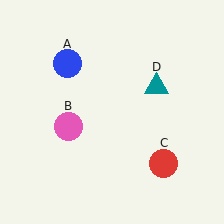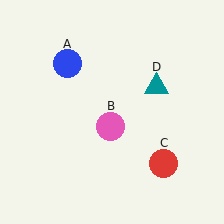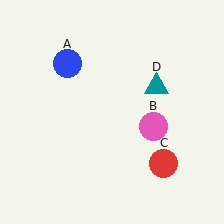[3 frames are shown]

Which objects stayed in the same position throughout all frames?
Blue circle (object A) and red circle (object C) and teal triangle (object D) remained stationary.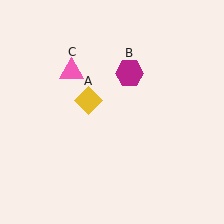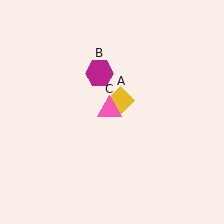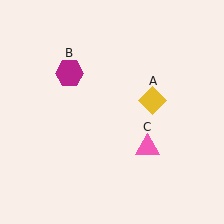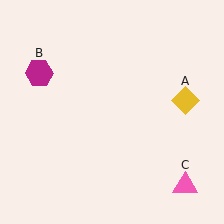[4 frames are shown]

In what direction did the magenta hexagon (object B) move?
The magenta hexagon (object B) moved left.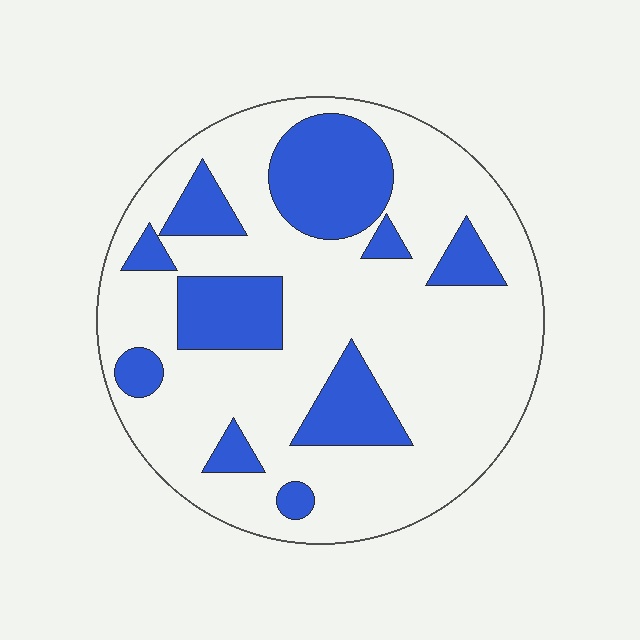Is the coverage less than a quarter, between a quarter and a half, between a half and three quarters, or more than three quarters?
Between a quarter and a half.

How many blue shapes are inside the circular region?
10.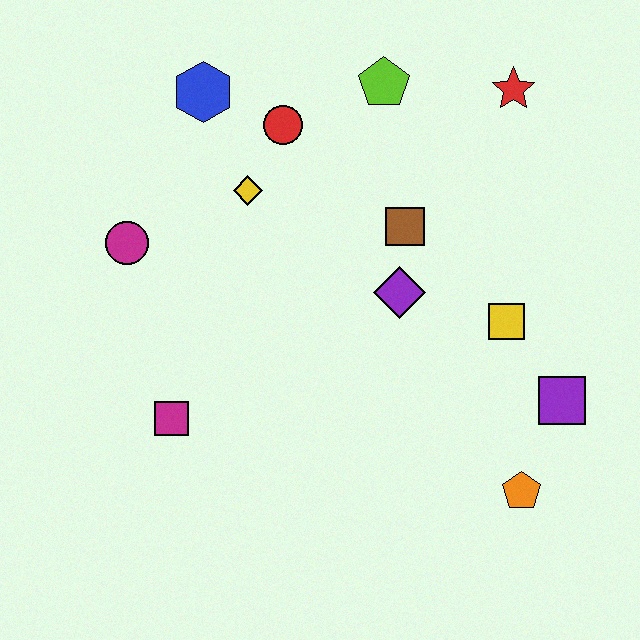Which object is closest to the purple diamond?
The brown square is closest to the purple diamond.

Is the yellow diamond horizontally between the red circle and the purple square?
No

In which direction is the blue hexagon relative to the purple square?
The blue hexagon is to the left of the purple square.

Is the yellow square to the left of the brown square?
No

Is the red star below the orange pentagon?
No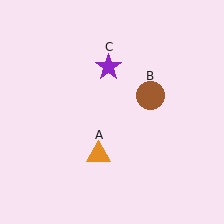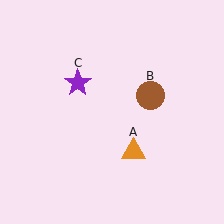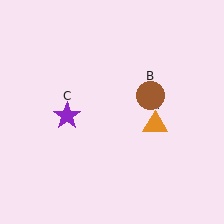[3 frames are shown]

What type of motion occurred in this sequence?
The orange triangle (object A), purple star (object C) rotated counterclockwise around the center of the scene.